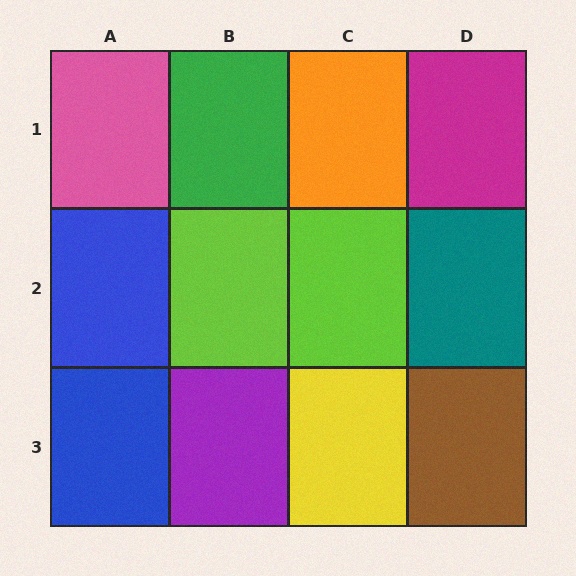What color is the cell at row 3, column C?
Yellow.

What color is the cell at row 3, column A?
Blue.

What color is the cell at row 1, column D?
Magenta.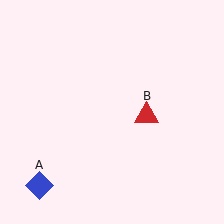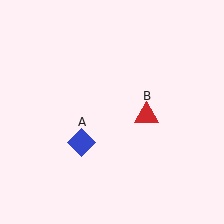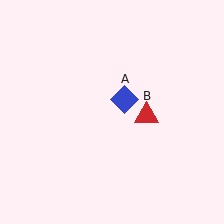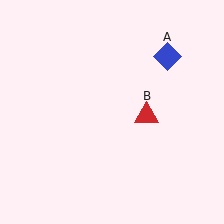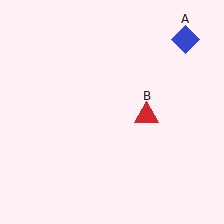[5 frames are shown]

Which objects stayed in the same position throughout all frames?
Red triangle (object B) remained stationary.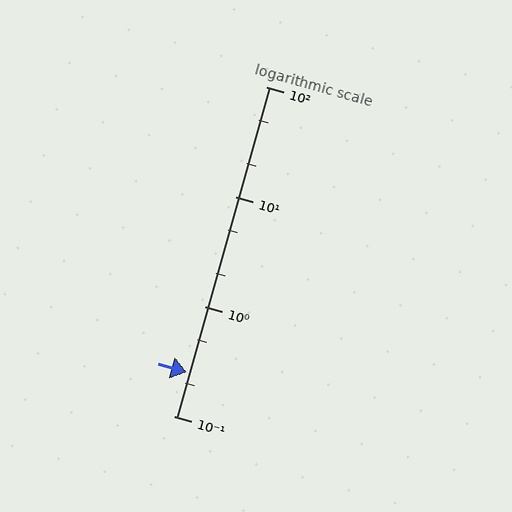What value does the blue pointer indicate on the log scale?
The pointer indicates approximately 0.25.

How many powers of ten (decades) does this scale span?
The scale spans 3 decades, from 0.1 to 100.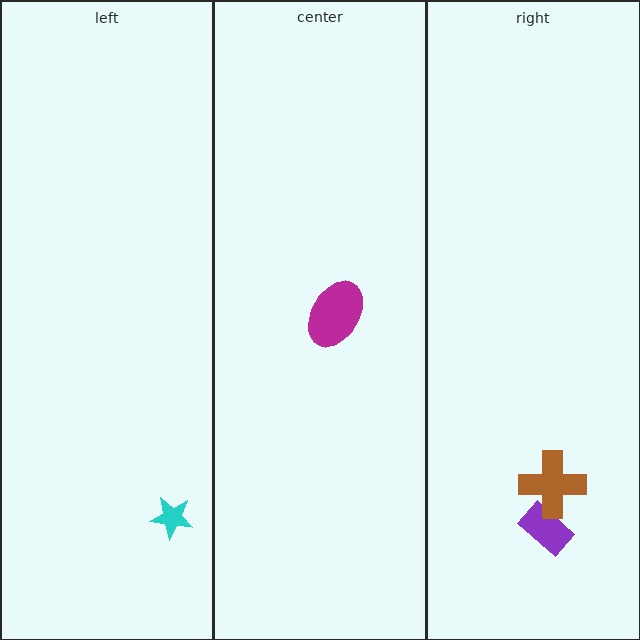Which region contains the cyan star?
The left region.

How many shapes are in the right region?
2.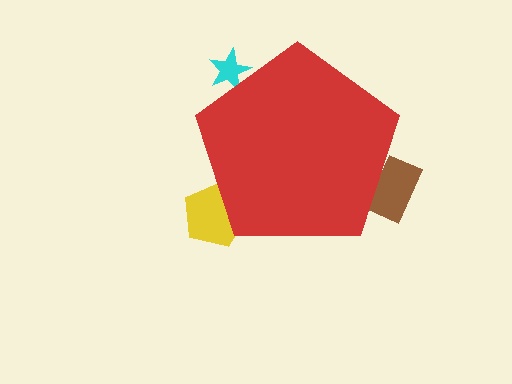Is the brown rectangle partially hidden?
Yes, the brown rectangle is partially hidden behind the red pentagon.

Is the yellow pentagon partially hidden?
Yes, the yellow pentagon is partially hidden behind the red pentagon.